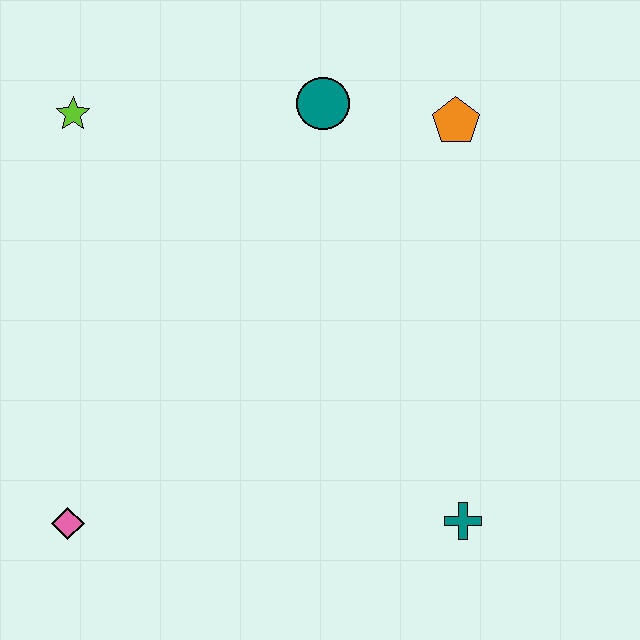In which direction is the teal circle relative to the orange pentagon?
The teal circle is to the left of the orange pentagon.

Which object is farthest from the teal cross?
The lime star is farthest from the teal cross.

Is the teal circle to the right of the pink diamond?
Yes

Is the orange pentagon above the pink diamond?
Yes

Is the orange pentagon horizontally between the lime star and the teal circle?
No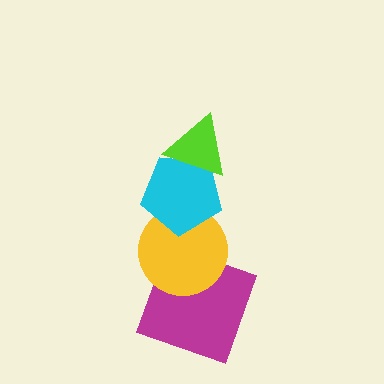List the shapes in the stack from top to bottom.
From top to bottom: the lime triangle, the cyan pentagon, the yellow circle, the magenta square.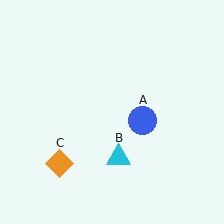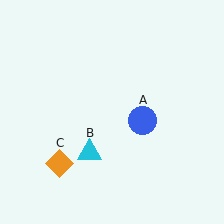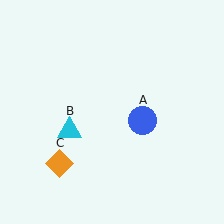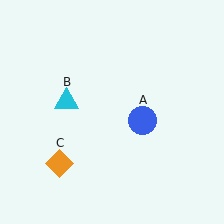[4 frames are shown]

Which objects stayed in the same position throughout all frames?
Blue circle (object A) and orange diamond (object C) remained stationary.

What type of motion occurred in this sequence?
The cyan triangle (object B) rotated clockwise around the center of the scene.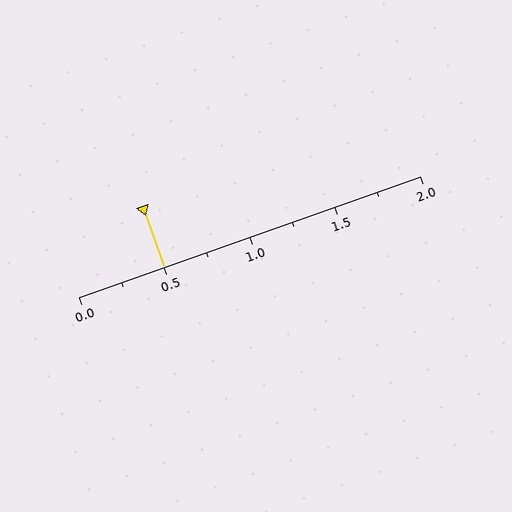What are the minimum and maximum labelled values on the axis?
The axis runs from 0.0 to 2.0.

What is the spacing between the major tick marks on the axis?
The major ticks are spaced 0.5 apart.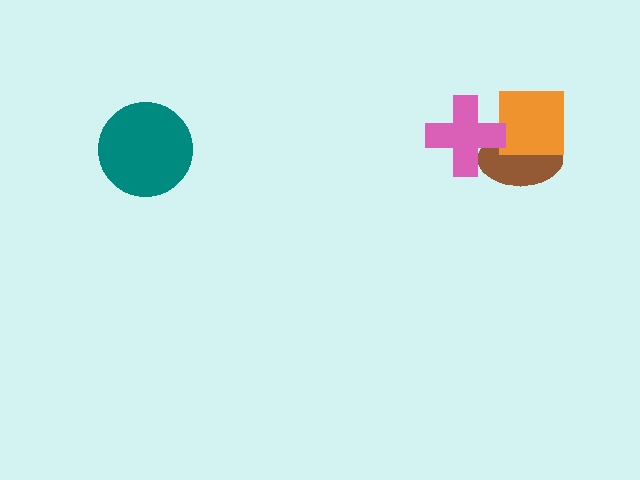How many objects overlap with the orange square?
1 object overlaps with the orange square.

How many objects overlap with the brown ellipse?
2 objects overlap with the brown ellipse.